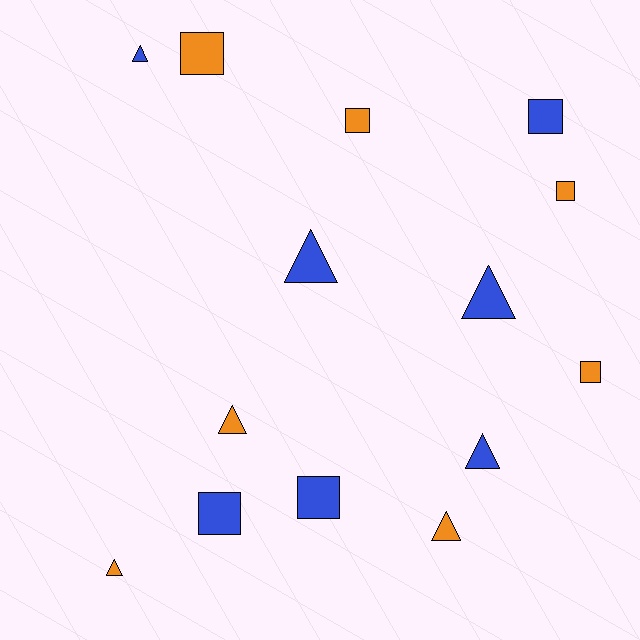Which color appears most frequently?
Orange, with 7 objects.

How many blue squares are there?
There are 3 blue squares.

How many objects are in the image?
There are 14 objects.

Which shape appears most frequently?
Square, with 7 objects.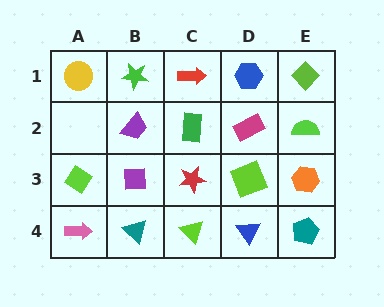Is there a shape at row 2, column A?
No, that cell is empty.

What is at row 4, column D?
A blue triangle.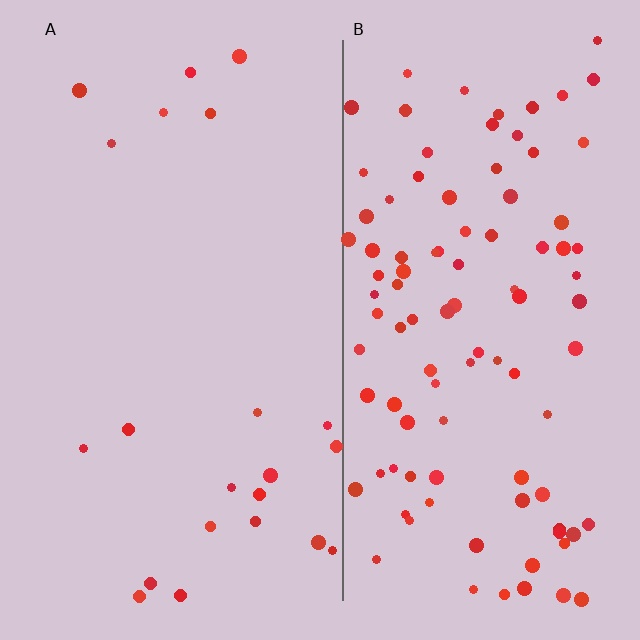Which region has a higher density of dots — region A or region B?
B (the right).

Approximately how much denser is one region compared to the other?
Approximately 4.7× — region B over region A.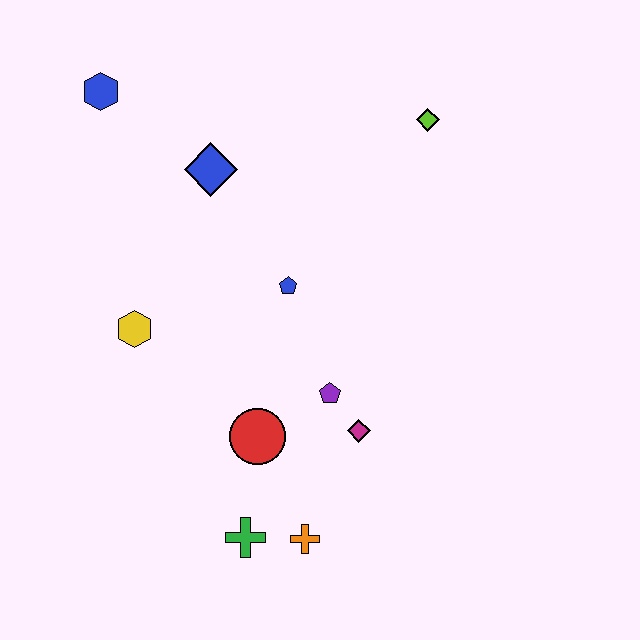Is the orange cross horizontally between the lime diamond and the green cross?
Yes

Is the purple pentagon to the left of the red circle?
No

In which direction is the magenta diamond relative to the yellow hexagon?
The magenta diamond is to the right of the yellow hexagon.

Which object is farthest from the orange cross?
The blue hexagon is farthest from the orange cross.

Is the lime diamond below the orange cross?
No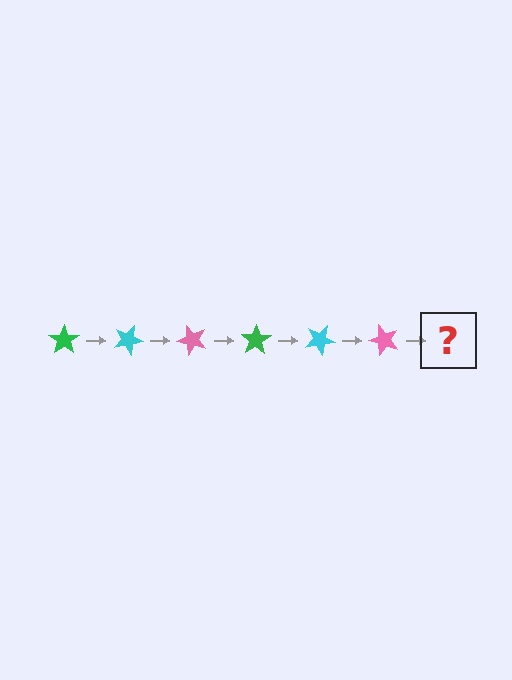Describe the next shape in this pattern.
It should be a green star, rotated 150 degrees from the start.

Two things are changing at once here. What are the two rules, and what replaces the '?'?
The two rules are that it rotates 25 degrees each step and the color cycles through green, cyan, and pink. The '?' should be a green star, rotated 150 degrees from the start.